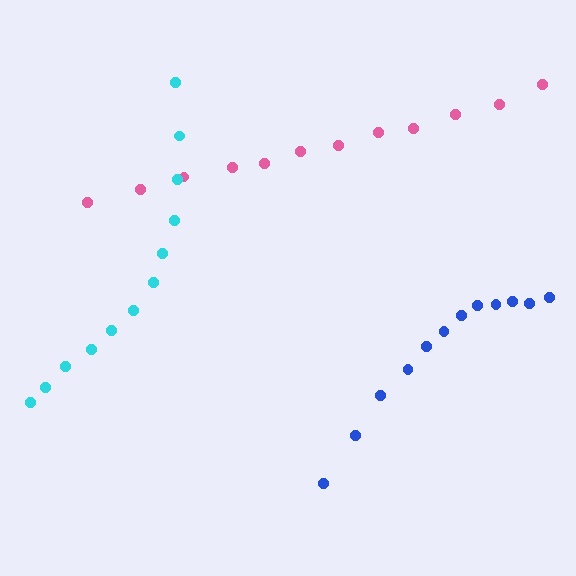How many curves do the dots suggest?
There are 3 distinct paths.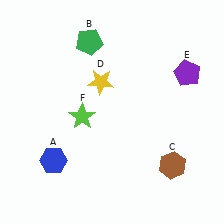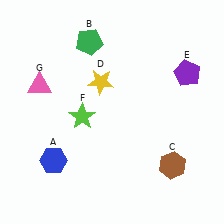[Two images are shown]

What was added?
A pink triangle (G) was added in Image 2.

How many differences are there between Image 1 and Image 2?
There is 1 difference between the two images.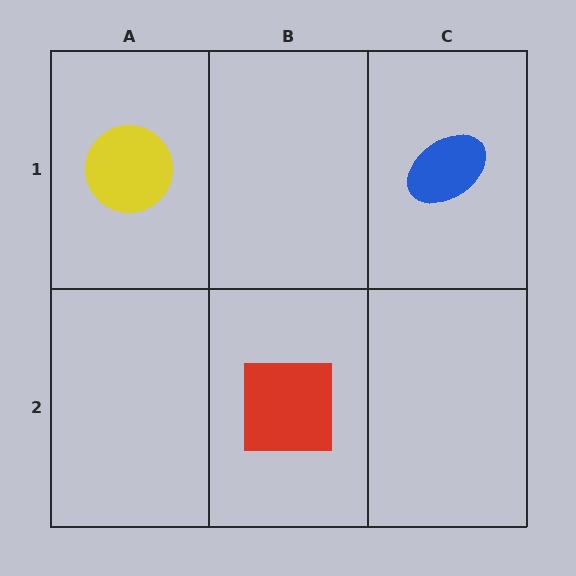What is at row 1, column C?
A blue ellipse.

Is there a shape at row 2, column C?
No, that cell is empty.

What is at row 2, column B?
A red square.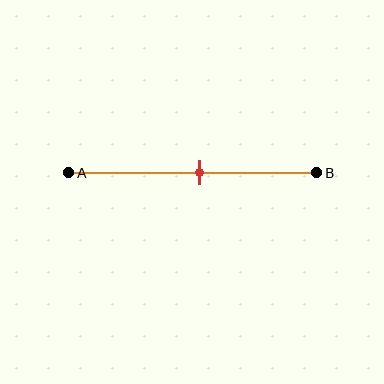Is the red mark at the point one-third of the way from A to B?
No, the mark is at about 55% from A, not at the 33% one-third point.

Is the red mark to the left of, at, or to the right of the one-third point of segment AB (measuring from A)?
The red mark is to the right of the one-third point of segment AB.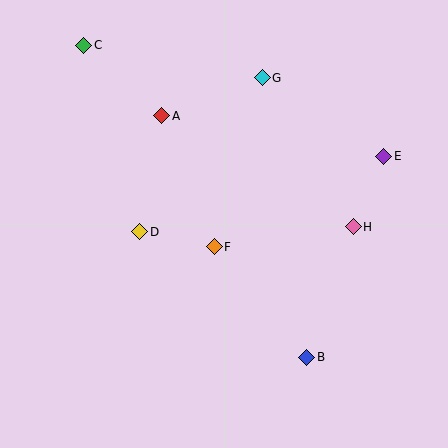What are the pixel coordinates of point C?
Point C is at (84, 45).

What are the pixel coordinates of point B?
Point B is at (307, 357).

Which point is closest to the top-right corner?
Point E is closest to the top-right corner.